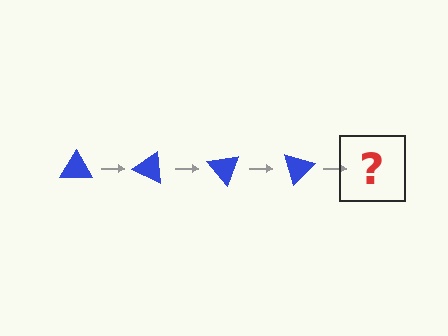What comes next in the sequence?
The next element should be a blue triangle rotated 100 degrees.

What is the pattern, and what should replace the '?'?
The pattern is that the triangle rotates 25 degrees each step. The '?' should be a blue triangle rotated 100 degrees.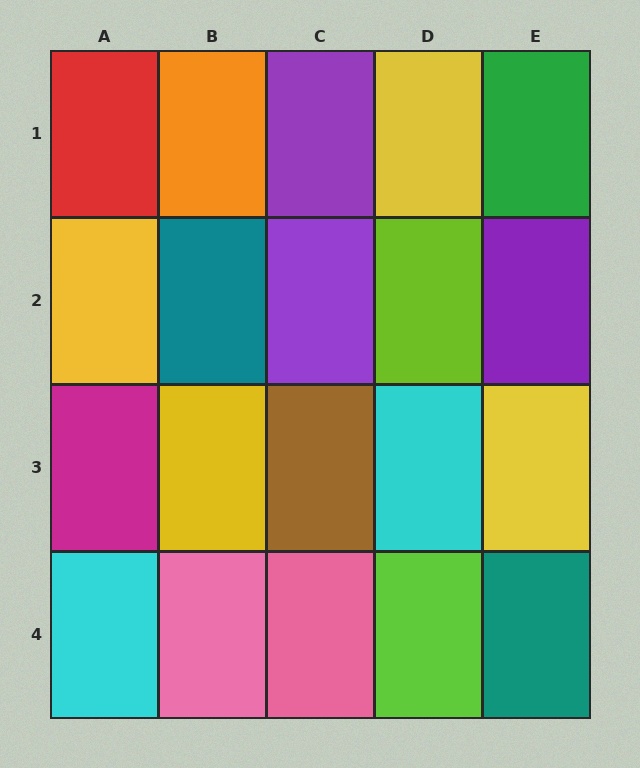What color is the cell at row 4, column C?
Pink.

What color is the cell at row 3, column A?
Magenta.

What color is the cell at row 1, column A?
Red.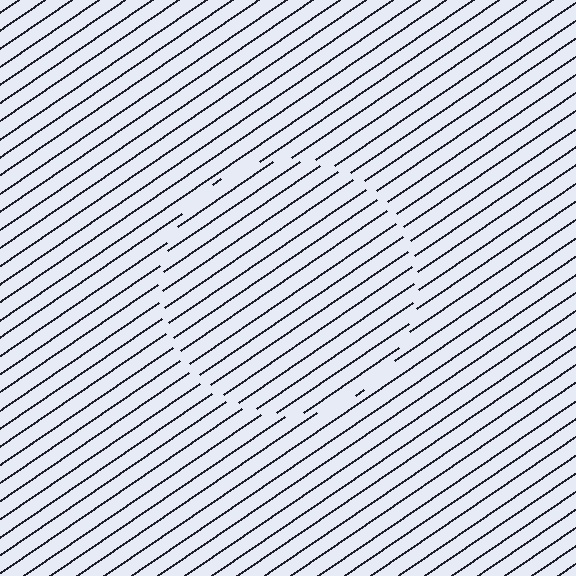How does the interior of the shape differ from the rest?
The interior of the shape contains the same grating, shifted by half a period — the contour is defined by the phase discontinuity where line-ends from the inner and outer gratings abut.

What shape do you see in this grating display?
An illusory circle. The interior of the shape contains the same grating, shifted by half a period — the contour is defined by the phase discontinuity where line-ends from the inner and outer gratings abut.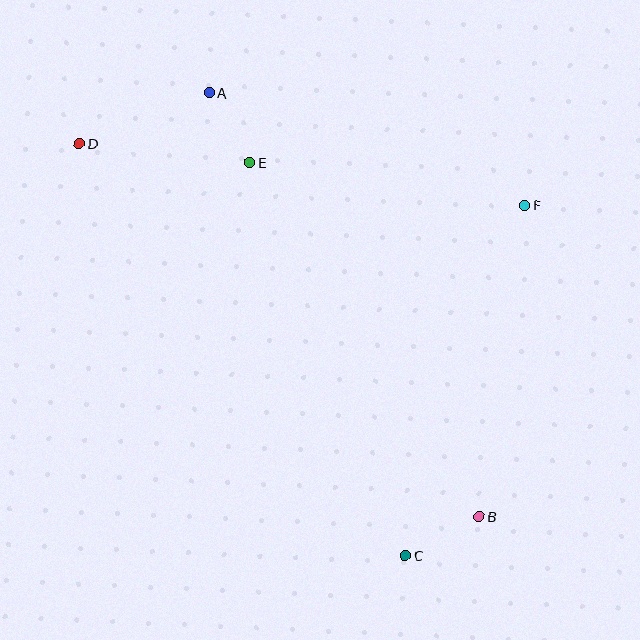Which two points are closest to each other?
Points A and E are closest to each other.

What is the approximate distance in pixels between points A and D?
The distance between A and D is approximately 139 pixels.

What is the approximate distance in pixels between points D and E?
The distance between D and E is approximately 171 pixels.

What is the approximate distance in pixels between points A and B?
The distance between A and B is approximately 502 pixels.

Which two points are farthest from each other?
Points B and D are farthest from each other.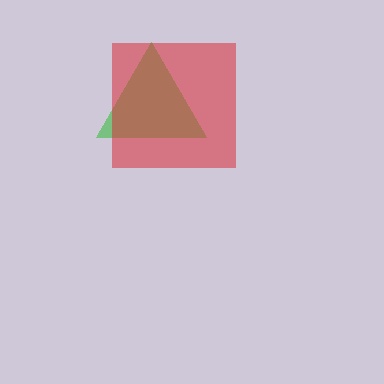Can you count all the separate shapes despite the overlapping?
Yes, there are 2 separate shapes.